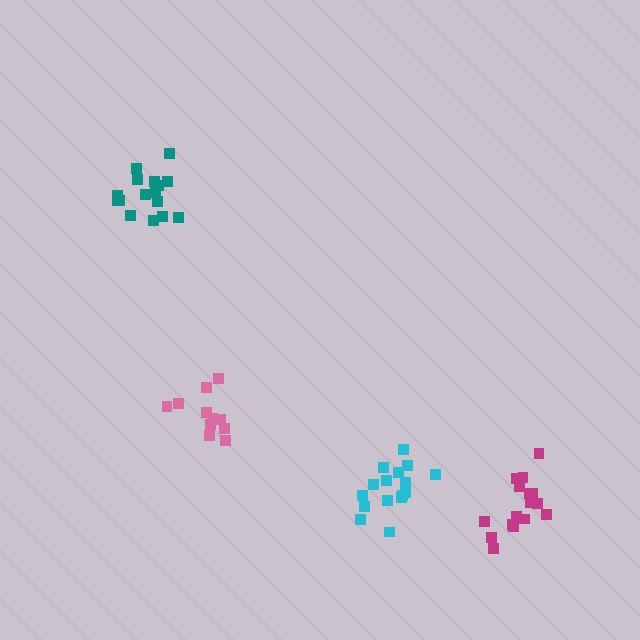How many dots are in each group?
Group 1: 16 dots, Group 2: 16 dots, Group 3: 16 dots, Group 4: 11 dots (59 total).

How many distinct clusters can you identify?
There are 4 distinct clusters.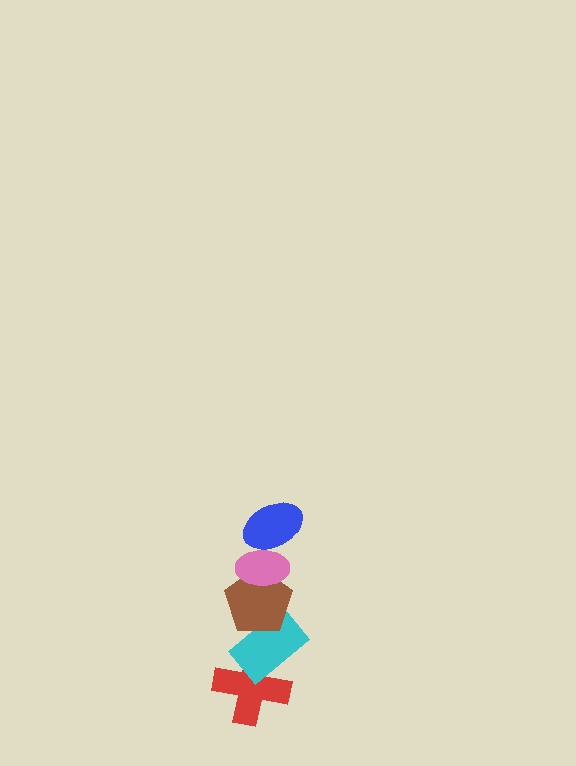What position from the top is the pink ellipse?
The pink ellipse is 2nd from the top.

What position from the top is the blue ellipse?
The blue ellipse is 1st from the top.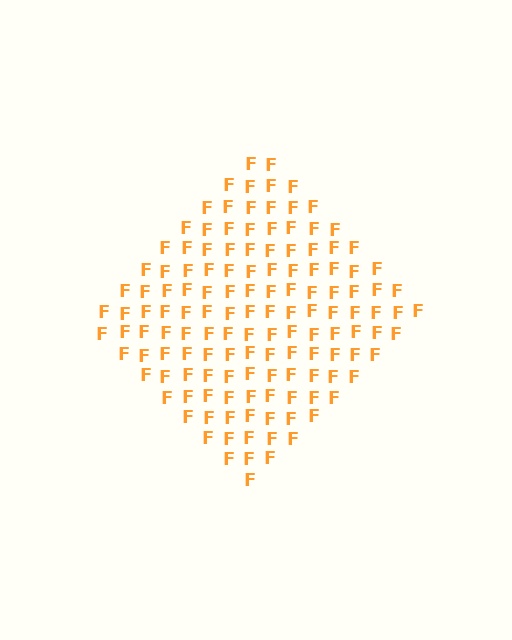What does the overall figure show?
The overall figure shows a diamond.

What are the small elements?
The small elements are letter F's.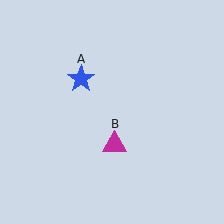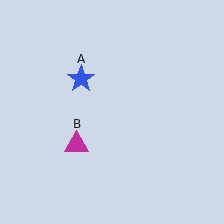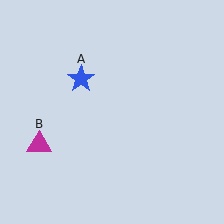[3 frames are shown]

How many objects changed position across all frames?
1 object changed position: magenta triangle (object B).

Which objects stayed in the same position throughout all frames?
Blue star (object A) remained stationary.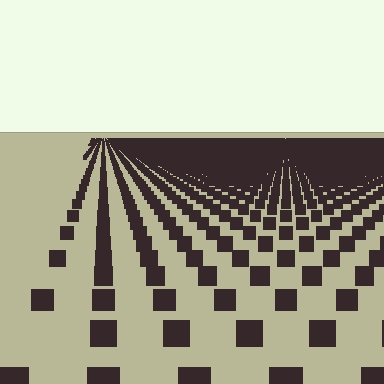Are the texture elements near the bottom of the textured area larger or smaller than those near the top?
Larger. Near the bottom, elements are closer to the viewer and appear at a bigger on-screen size.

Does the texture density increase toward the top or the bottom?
Density increases toward the top.